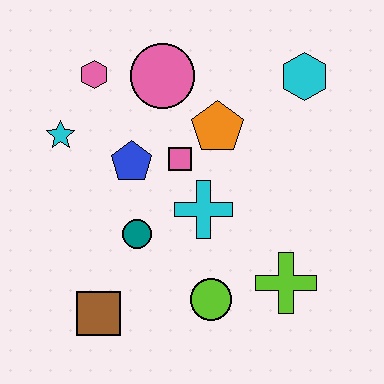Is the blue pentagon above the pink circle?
No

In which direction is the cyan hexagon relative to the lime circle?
The cyan hexagon is above the lime circle.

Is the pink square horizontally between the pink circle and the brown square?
No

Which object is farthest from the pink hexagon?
The lime cross is farthest from the pink hexagon.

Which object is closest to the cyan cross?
The pink square is closest to the cyan cross.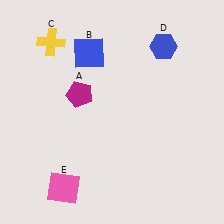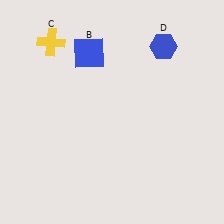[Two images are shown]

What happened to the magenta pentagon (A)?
The magenta pentagon (A) was removed in Image 2. It was in the top-left area of Image 1.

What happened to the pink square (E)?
The pink square (E) was removed in Image 2. It was in the bottom-left area of Image 1.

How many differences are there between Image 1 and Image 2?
There are 2 differences between the two images.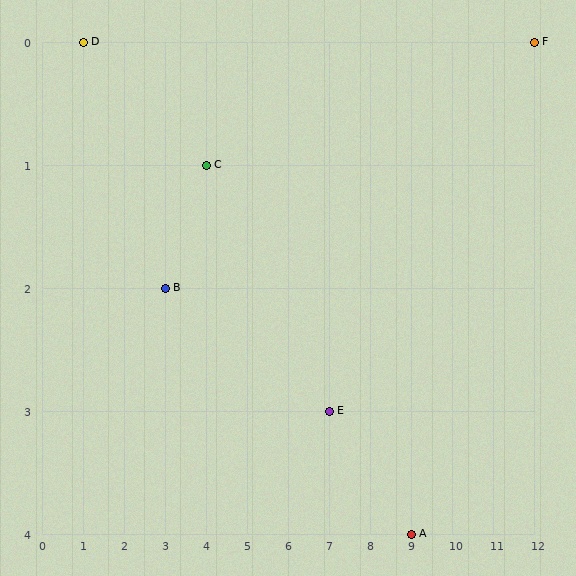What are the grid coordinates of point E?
Point E is at grid coordinates (7, 3).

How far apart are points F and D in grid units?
Points F and D are 11 columns apart.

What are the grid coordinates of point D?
Point D is at grid coordinates (1, 0).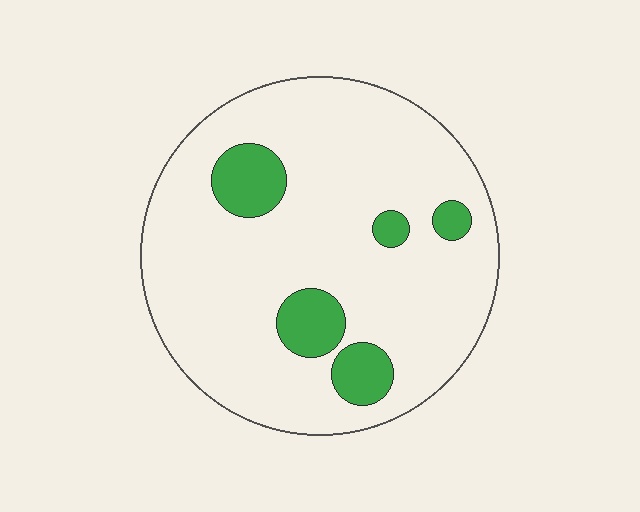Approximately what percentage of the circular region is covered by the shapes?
Approximately 15%.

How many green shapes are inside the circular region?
5.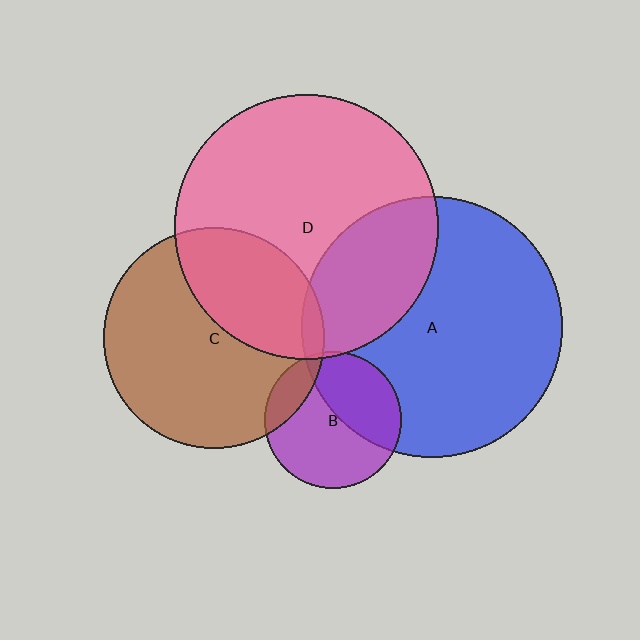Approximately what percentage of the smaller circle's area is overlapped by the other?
Approximately 5%.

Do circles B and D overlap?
Yes.